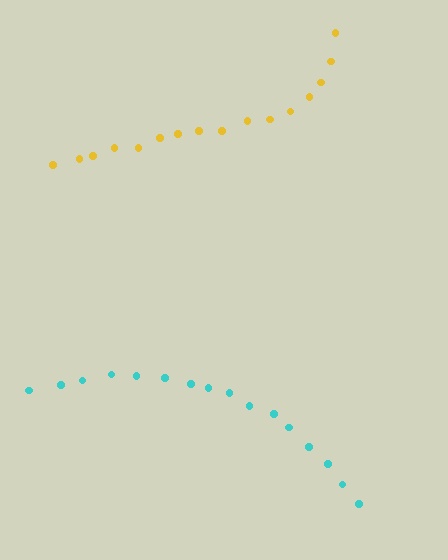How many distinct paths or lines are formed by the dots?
There are 2 distinct paths.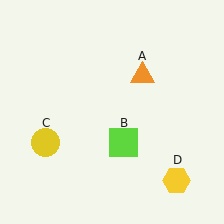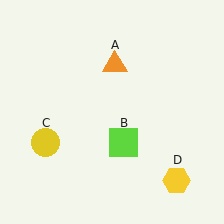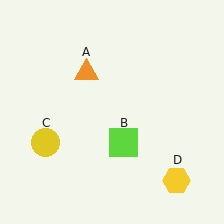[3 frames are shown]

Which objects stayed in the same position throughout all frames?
Lime square (object B) and yellow circle (object C) and yellow hexagon (object D) remained stationary.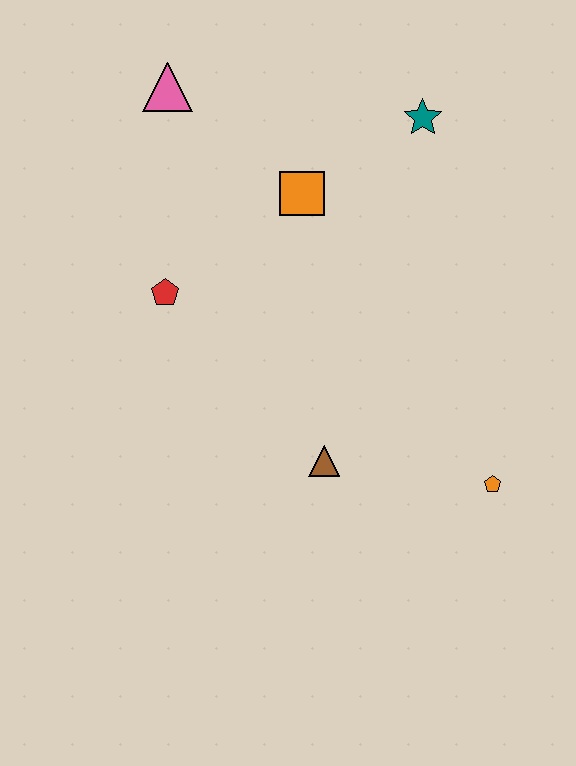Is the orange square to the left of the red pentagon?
No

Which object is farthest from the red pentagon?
The orange pentagon is farthest from the red pentagon.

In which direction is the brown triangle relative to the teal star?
The brown triangle is below the teal star.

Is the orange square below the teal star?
Yes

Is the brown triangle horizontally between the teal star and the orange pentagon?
No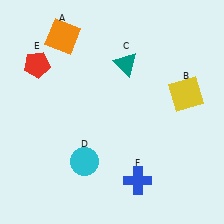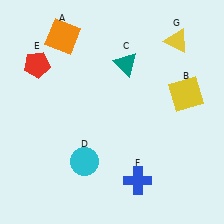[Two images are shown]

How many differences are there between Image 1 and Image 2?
There is 1 difference between the two images.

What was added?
A yellow triangle (G) was added in Image 2.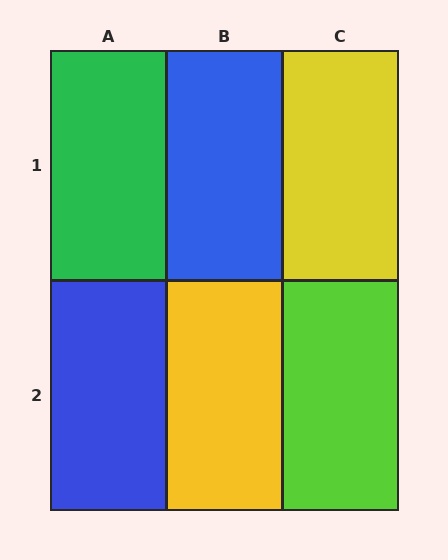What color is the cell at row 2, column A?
Blue.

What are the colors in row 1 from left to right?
Green, blue, yellow.